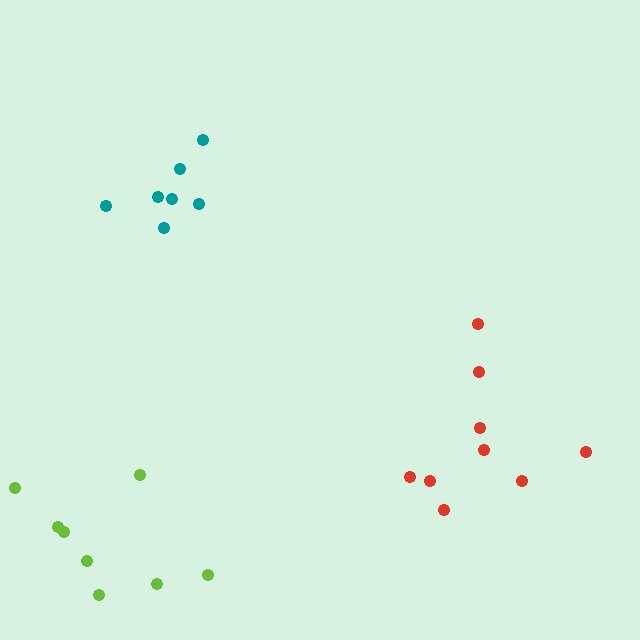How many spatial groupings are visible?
There are 3 spatial groupings.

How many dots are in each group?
Group 1: 7 dots, Group 2: 8 dots, Group 3: 9 dots (24 total).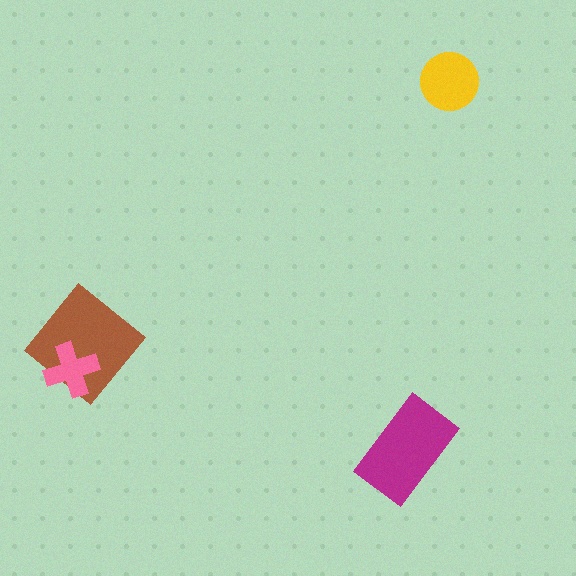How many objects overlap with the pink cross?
1 object overlaps with the pink cross.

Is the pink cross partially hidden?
No, no other shape covers it.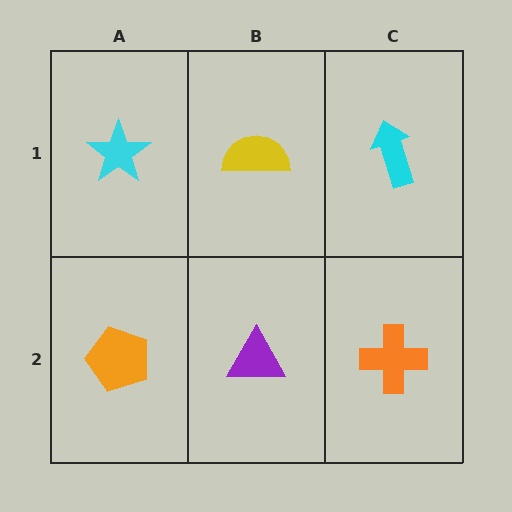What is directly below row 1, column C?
An orange cross.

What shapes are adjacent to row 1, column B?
A purple triangle (row 2, column B), a cyan star (row 1, column A), a cyan arrow (row 1, column C).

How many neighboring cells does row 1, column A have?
2.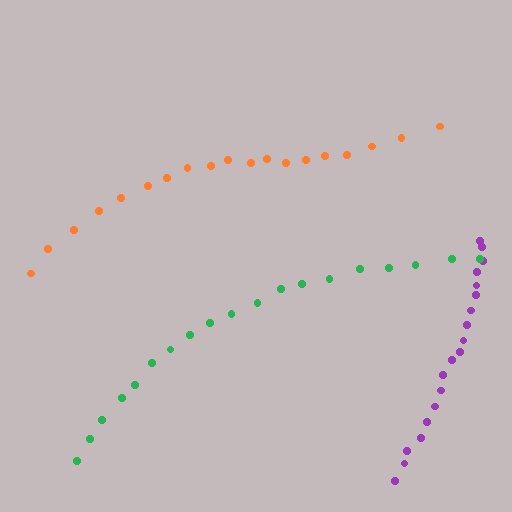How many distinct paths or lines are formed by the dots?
There are 3 distinct paths.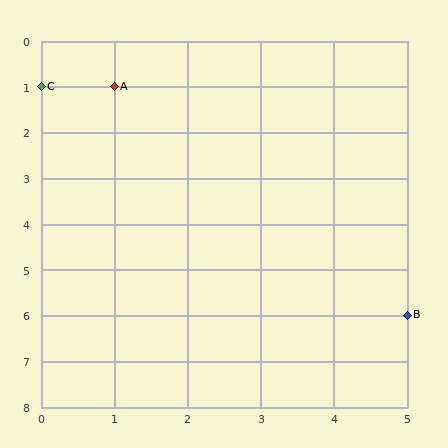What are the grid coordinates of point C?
Point C is at grid coordinates (0, 1).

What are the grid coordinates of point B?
Point B is at grid coordinates (5, 6).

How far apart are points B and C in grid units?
Points B and C are 5 columns and 5 rows apart (about 7.1 grid units diagonally).